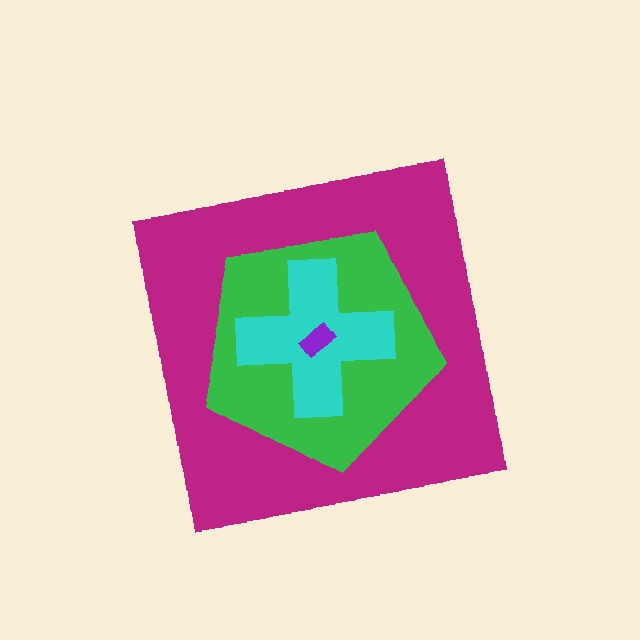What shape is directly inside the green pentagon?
The cyan cross.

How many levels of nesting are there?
4.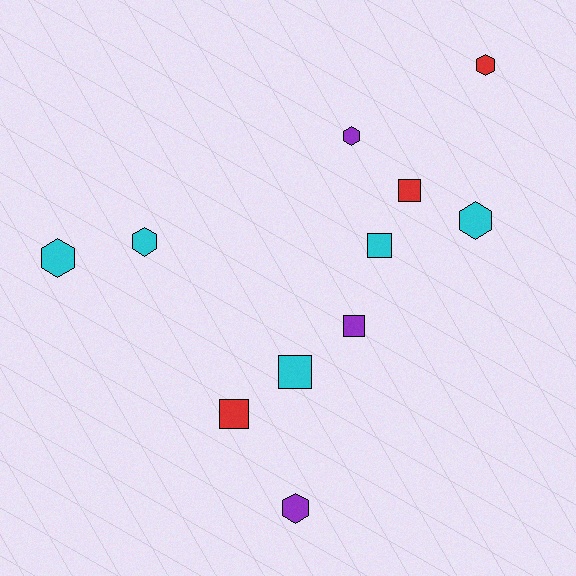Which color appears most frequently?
Cyan, with 5 objects.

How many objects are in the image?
There are 11 objects.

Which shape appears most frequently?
Hexagon, with 6 objects.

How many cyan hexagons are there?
There are 3 cyan hexagons.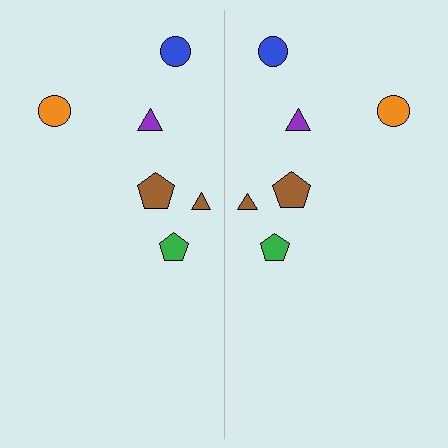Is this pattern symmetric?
Yes, this pattern has bilateral (reflection) symmetry.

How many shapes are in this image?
There are 12 shapes in this image.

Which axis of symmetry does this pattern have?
The pattern has a vertical axis of symmetry running through the center of the image.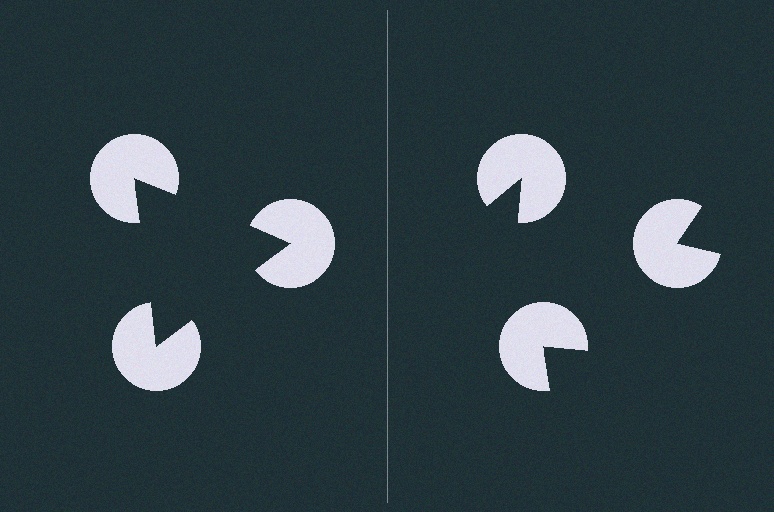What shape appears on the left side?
An illusory triangle.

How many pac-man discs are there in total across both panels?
6 — 3 on each side.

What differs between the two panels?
The pac-man discs are positioned identically on both sides; only the wedge orientations differ. On the left they align to a triangle; on the right they are misaligned.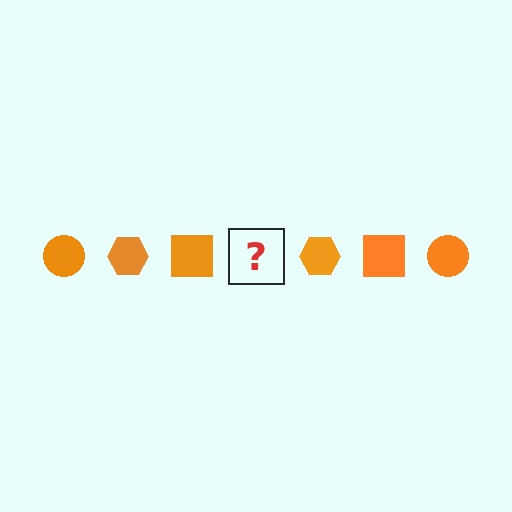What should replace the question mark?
The question mark should be replaced with an orange circle.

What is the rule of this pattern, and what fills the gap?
The rule is that the pattern cycles through circle, hexagon, square shapes in orange. The gap should be filled with an orange circle.